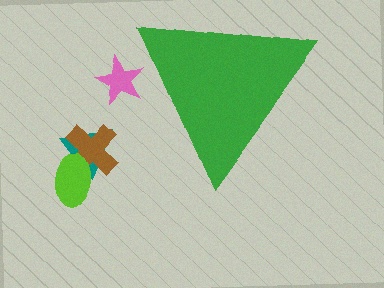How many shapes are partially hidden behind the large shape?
1 shape is partially hidden.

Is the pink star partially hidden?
Yes, the pink star is partially hidden behind the green triangle.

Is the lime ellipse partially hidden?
No, the lime ellipse is fully visible.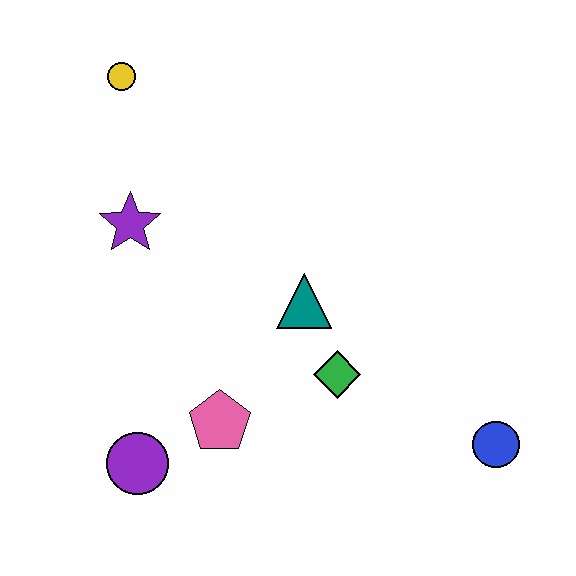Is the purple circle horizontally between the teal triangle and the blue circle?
No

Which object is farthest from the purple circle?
The yellow circle is farthest from the purple circle.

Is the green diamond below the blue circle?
No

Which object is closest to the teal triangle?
The green diamond is closest to the teal triangle.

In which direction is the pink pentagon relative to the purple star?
The pink pentagon is below the purple star.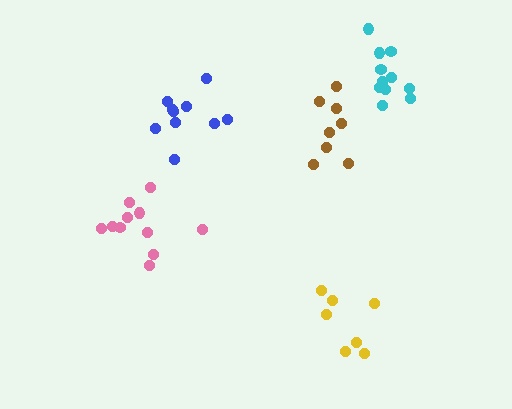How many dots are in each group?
Group 1: 11 dots, Group 2: 7 dots, Group 3: 8 dots, Group 4: 10 dots, Group 5: 11 dots (47 total).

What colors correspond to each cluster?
The clusters are colored: pink, yellow, brown, blue, cyan.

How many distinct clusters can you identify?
There are 5 distinct clusters.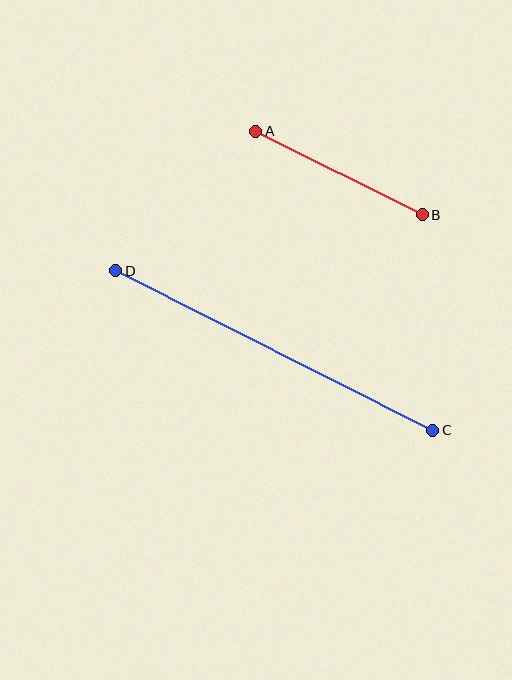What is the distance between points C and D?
The distance is approximately 354 pixels.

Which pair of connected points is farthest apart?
Points C and D are farthest apart.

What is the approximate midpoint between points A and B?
The midpoint is at approximately (339, 173) pixels.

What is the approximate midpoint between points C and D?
The midpoint is at approximately (274, 350) pixels.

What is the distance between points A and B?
The distance is approximately 187 pixels.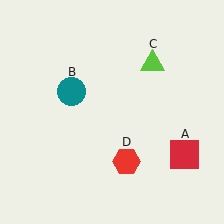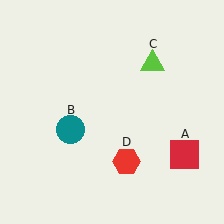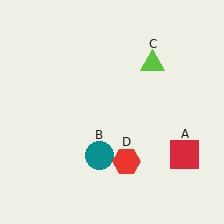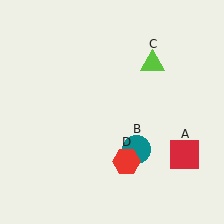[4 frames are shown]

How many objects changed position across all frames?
1 object changed position: teal circle (object B).